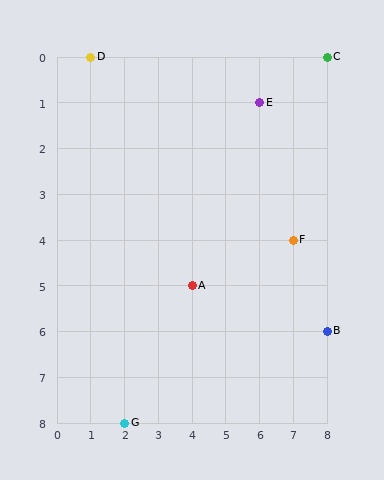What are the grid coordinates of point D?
Point D is at grid coordinates (1, 0).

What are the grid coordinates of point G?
Point G is at grid coordinates (2, 8).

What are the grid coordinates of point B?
Point B is at grid coordinates (8, 6).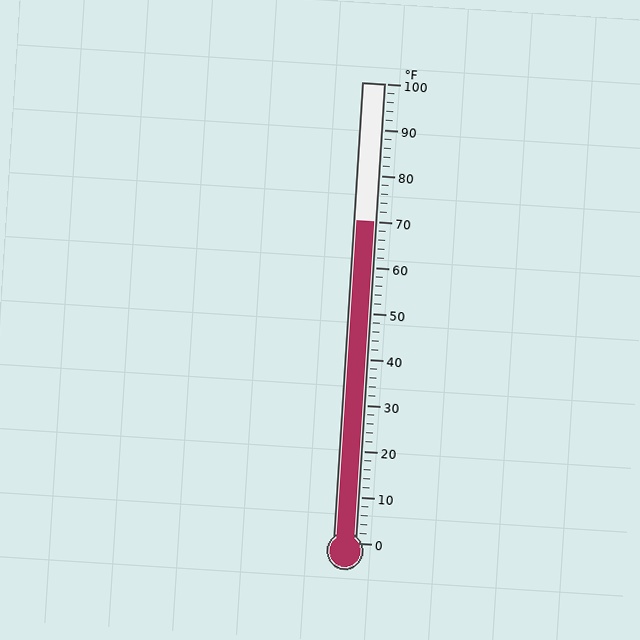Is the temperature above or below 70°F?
The temperature is at 70°F.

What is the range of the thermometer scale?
The thermometer scale ranges from 0°F to 100°F.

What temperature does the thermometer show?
The thermometer shows approximately 70°F.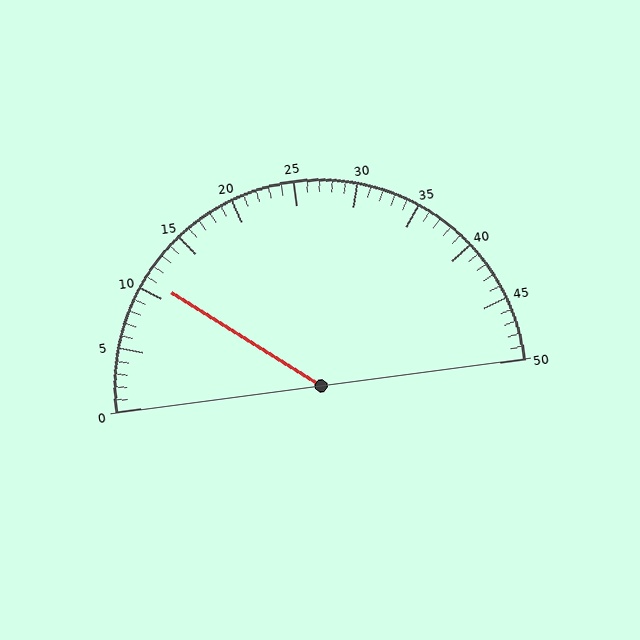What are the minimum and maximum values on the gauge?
The gauge ranges from 0 to 50.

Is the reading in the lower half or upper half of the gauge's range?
The reading is in the lower half of the range (0 to 50).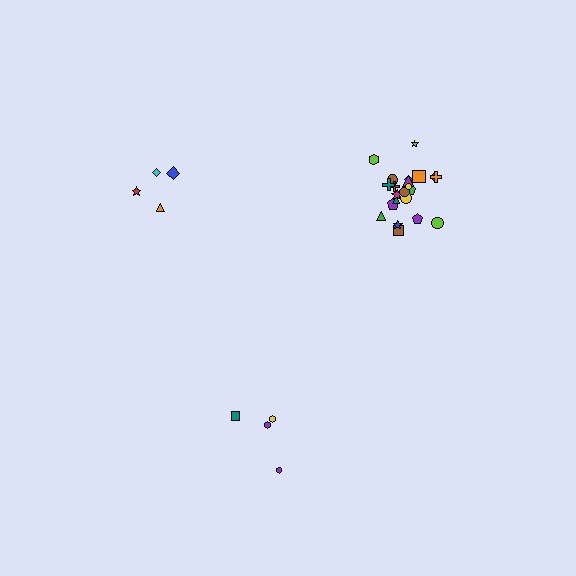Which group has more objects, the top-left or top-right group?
The top-right group.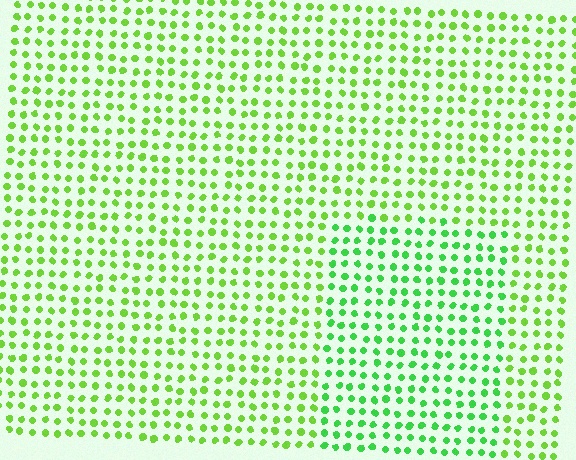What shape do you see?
I see a rectangle.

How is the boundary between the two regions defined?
The boundary is defined purely by a slight shift in hue (about 26 degrees). Spacing, size, and orientation are identical on both sides.